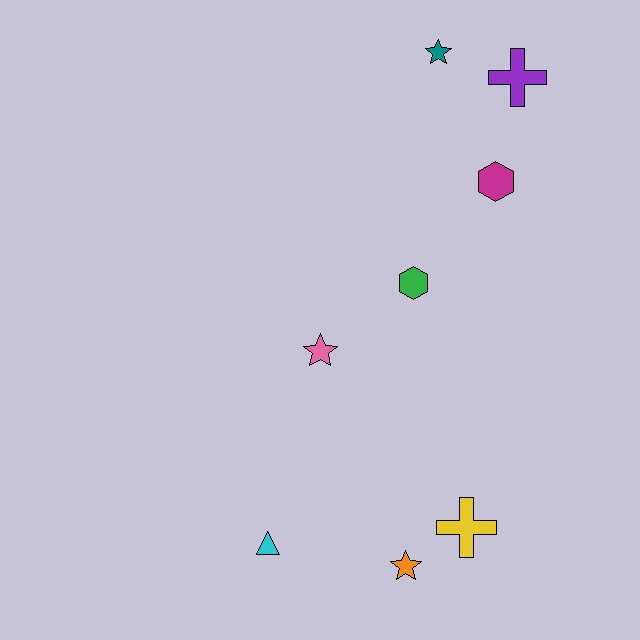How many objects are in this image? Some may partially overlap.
There are 8 objects.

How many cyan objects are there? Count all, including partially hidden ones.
There is 1 cyan object.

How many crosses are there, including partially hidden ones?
There are 2 crosses.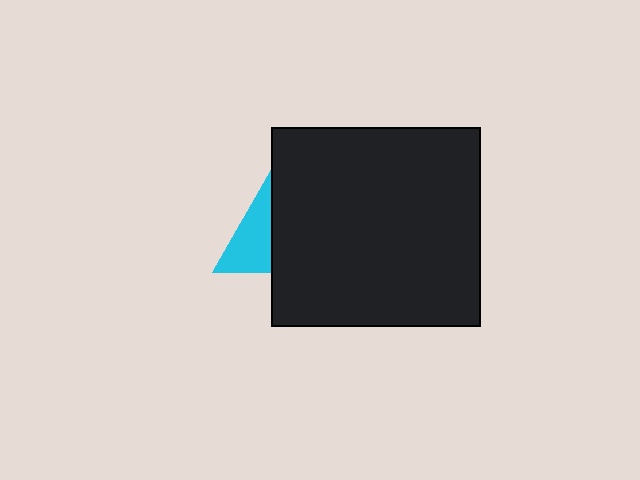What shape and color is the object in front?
The object in front is a black rectangle.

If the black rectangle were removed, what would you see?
You would see the complete cyan triangle.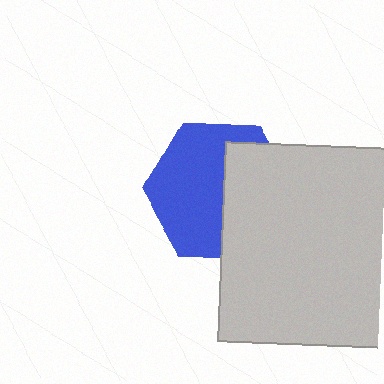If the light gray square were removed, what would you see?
You would see the complete blue hexagon.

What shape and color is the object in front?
The object in front is a light gray square.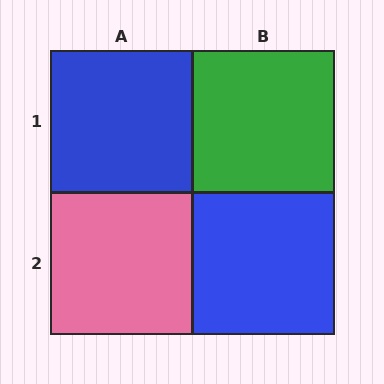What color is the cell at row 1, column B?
Green.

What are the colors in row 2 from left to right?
Pink, blue.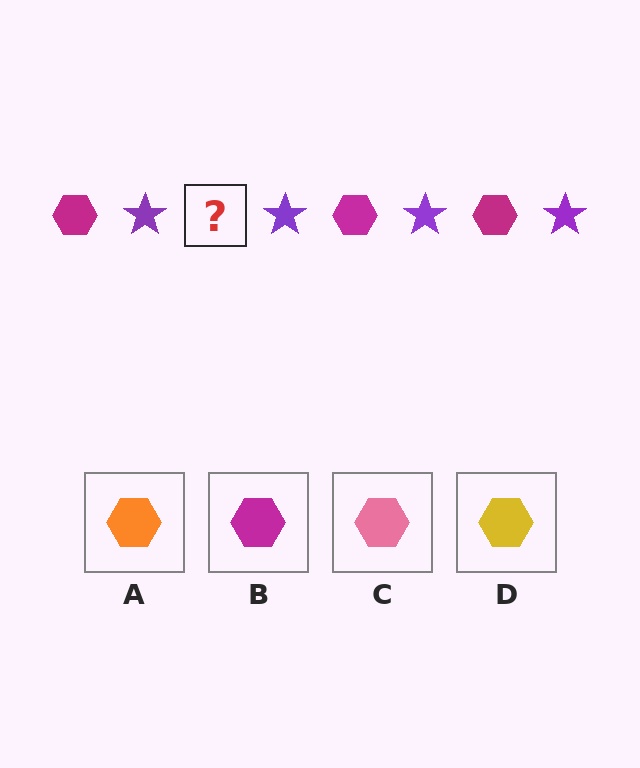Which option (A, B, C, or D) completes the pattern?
B.